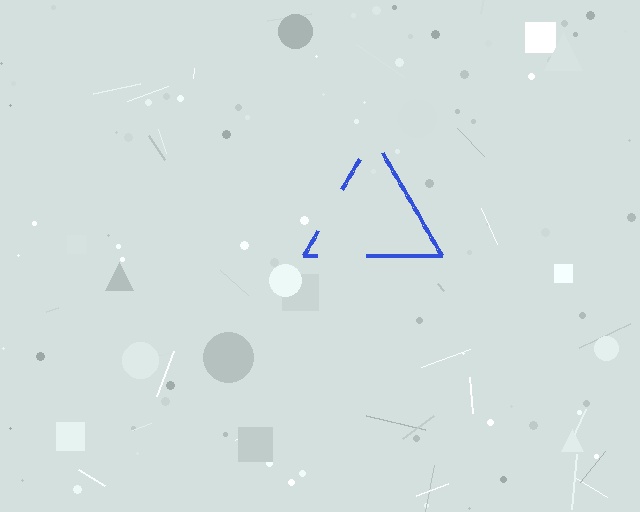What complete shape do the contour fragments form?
The contour fragments form a triangle.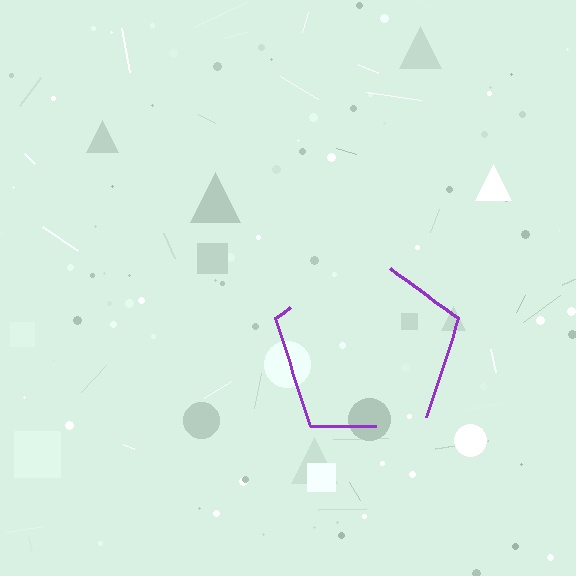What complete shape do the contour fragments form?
The contour fragments form a pentagon.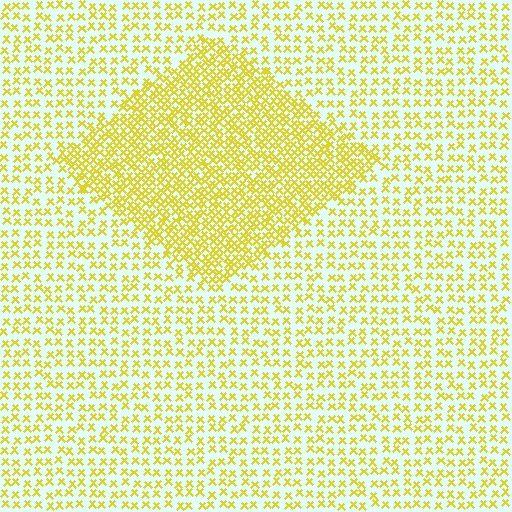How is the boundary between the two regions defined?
The boundary is defined by a change in element density (approximately 2.1x ratio). All elements are the same color, size, and shape.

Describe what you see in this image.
The image contains small yellow elements arranged at two different densities. A diamond-shaped region is visible where the elements are more densely packed than the surrounding area.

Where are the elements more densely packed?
The elements are more densely packed inside the diamond boundary.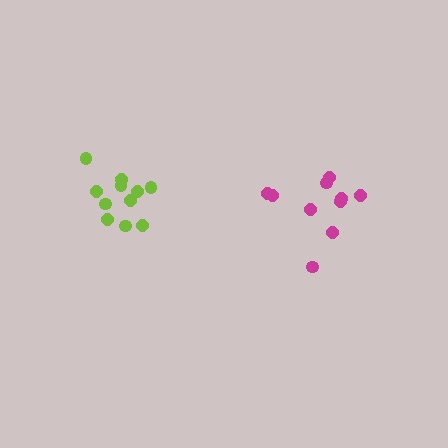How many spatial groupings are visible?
There are 2 spatial groupings.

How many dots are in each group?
Group 1: 11 dots, Group 2: 10 dots (21 total).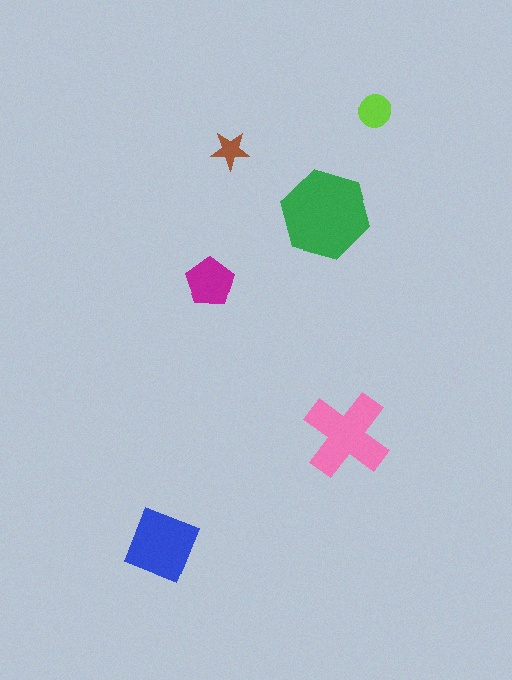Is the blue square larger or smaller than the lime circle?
Larger.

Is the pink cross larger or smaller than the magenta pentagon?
Larger.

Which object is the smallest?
The brown star.